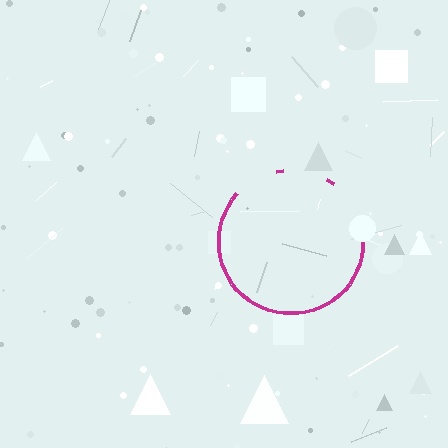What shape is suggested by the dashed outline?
The dashed outline suggests a circle.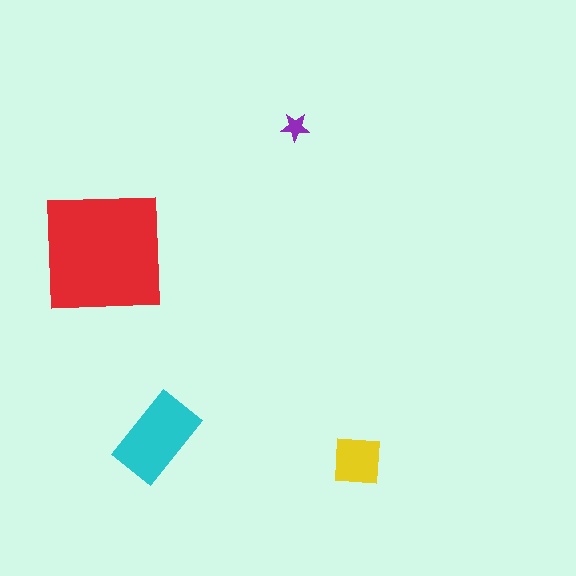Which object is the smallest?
The purple star.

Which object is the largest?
The red square.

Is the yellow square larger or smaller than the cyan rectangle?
Smaller.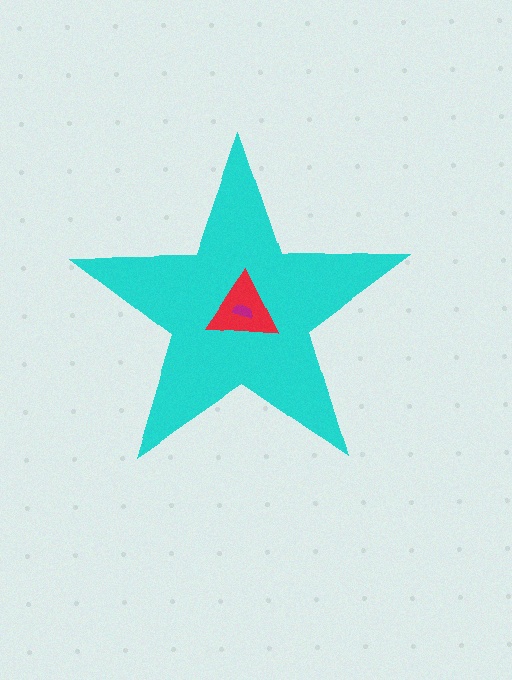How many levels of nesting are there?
3.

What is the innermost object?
The magenta semicircle.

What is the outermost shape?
The cyan star.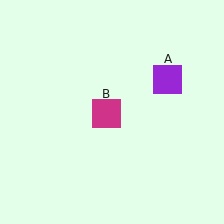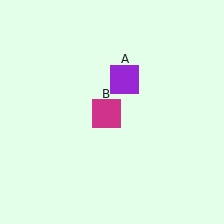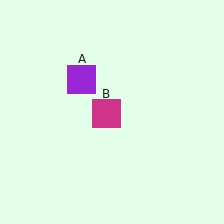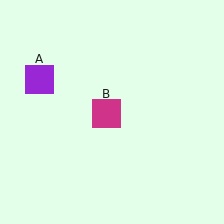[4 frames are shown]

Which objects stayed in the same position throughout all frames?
Magenta square (object B) remained stationary.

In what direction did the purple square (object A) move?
The purple square (object A) moved left.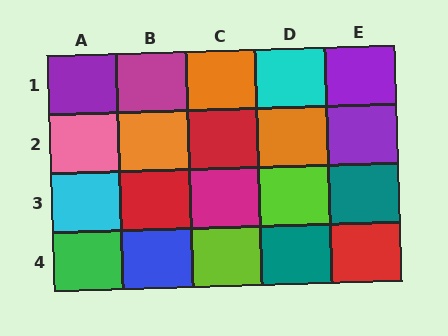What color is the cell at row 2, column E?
Purple.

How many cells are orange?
3 cells are orange.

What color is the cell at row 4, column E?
Red.